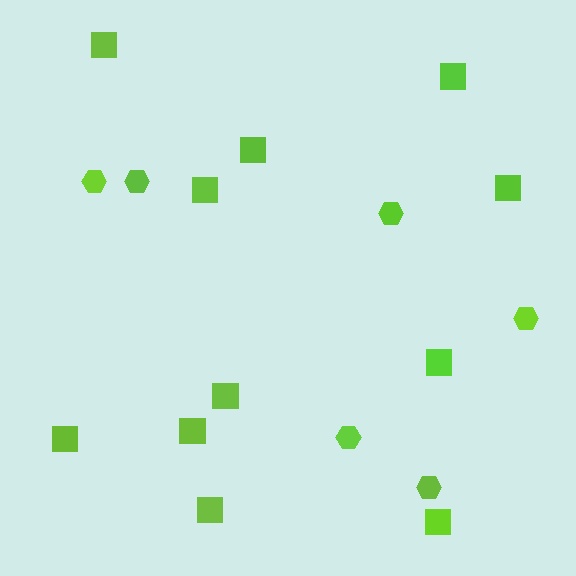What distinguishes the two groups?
There are 2 groups: one group of hexagons (6) and one group of squares (11).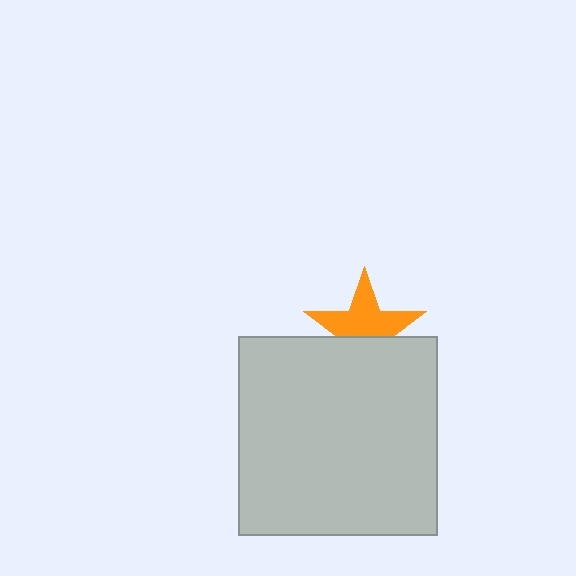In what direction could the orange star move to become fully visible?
The orange star could move up. That would shift it out from behind the light gray square entirely.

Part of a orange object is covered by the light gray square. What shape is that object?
It is a star.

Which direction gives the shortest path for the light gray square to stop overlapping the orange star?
Moving down gives the shortest separation.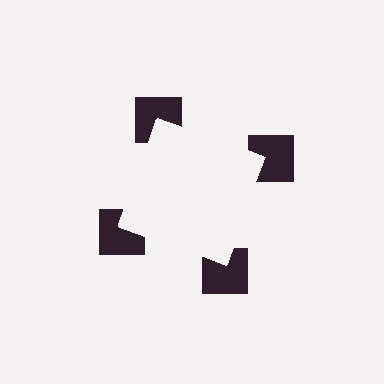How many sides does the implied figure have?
4 sides.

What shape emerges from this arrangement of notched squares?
An illusory square — its edges are inferred from the aligned wedge cuts in the notched squares, not physically drawn.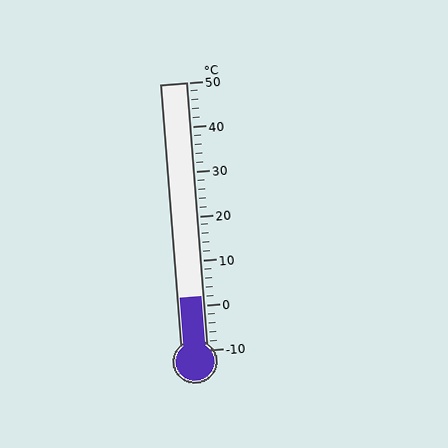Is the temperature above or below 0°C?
The temperature is above 0°C.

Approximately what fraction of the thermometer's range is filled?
The thermometer is filled to approximately 20% of its range.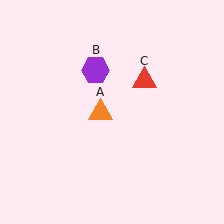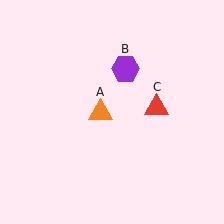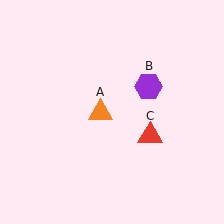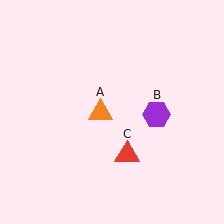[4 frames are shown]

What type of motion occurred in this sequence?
The purple hexagon (object B), red triangle (object C) rotated clockwise around the center of the scene.